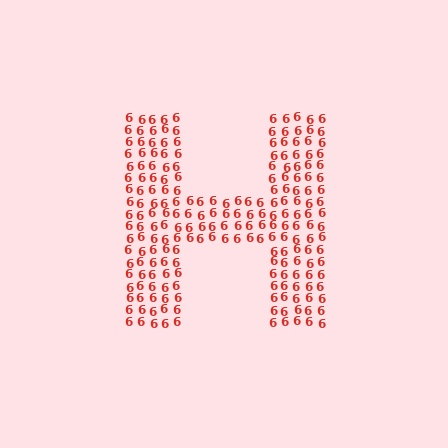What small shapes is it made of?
It is made of small digit 6's.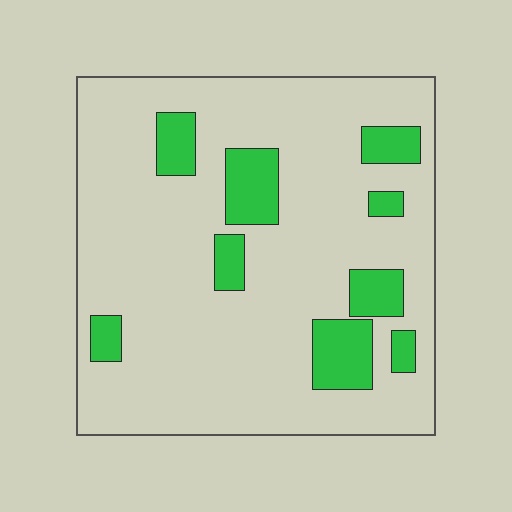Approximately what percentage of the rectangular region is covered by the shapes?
Approximately 15%.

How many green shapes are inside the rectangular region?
9.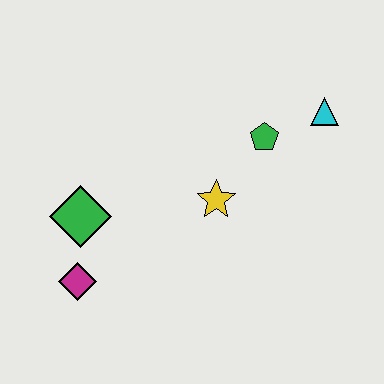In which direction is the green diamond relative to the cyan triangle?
The green diamond is to the left of the cyan triangle.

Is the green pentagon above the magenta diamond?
Yes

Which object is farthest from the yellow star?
The magenta diamond is farthest from the yellow star.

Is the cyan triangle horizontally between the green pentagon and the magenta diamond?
No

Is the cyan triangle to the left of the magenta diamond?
No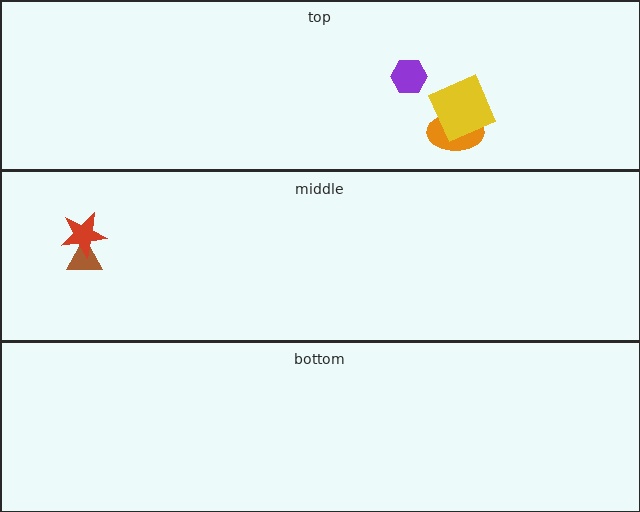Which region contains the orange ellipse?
The top region.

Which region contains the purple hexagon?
The top region.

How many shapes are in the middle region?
2.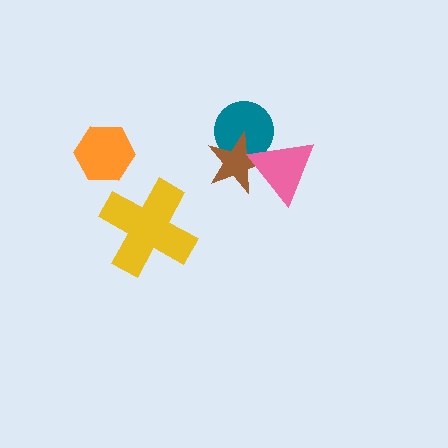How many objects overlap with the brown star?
2 objects overlap with the brown star.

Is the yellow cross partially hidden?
No, no other shape covers it.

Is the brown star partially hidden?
Yes, it is partially covered by another shape.